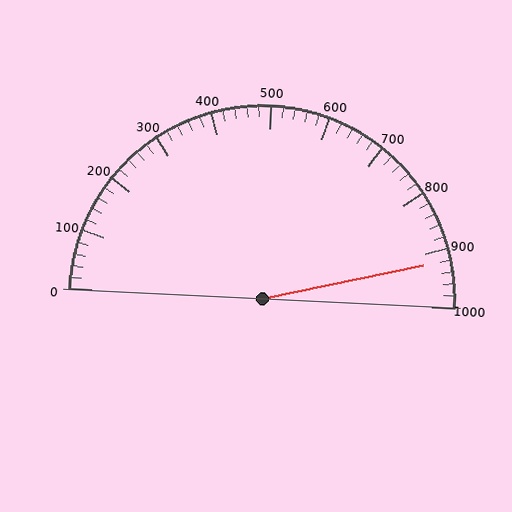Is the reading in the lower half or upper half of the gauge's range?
The reading is in the upper half of the range (0 to 1000).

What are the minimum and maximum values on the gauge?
The gauge ranges from 0 to 1000.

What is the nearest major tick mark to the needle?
The nearest major tick mark is 900.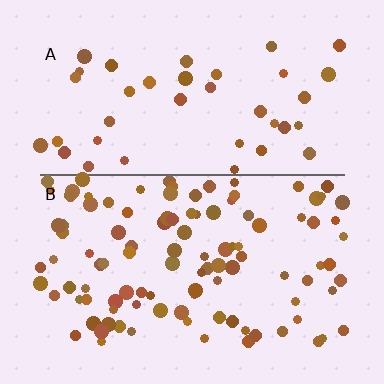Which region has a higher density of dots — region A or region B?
B (the bottom).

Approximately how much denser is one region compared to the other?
Approximately 2.6× — region B over region A.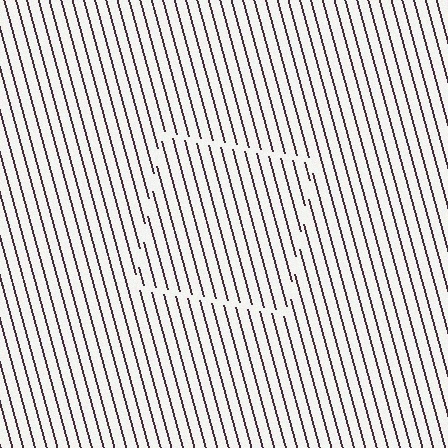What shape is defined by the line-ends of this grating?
An illusory square. The interior of the shape contains the same grating, shifted by half a period — the contour is defined by the phase discontinuity where line-ends from the inner and outer gratings abut.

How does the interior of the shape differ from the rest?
The interior of the shape contains the same grating, shifted by half a period — the contour is defined by the phase discontinuity where line-ends from the inner and outer gratings abut.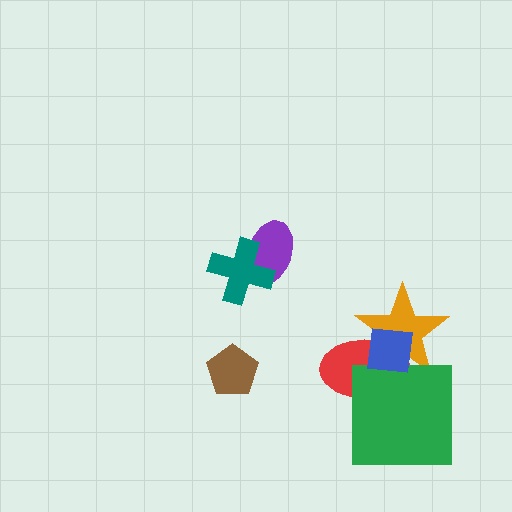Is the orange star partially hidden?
Yes, it is partially covered by another shape.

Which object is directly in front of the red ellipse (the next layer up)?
The green square is directly in front of the red ellipse.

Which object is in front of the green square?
The blue square is in front of the green square.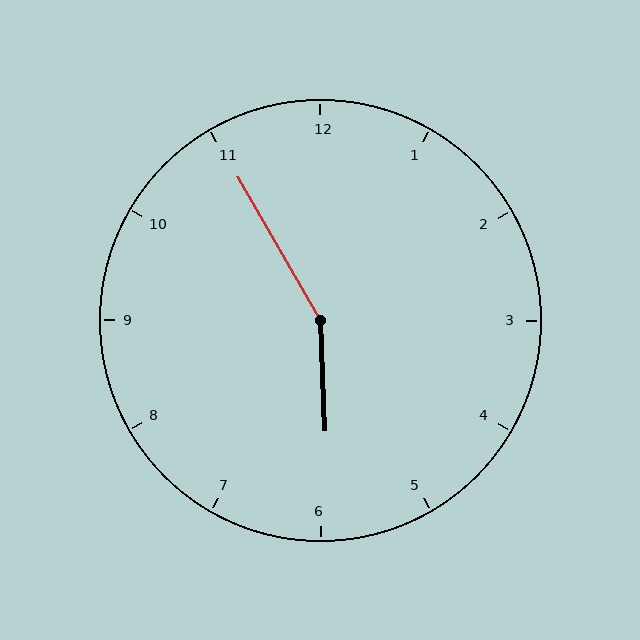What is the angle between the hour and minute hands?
Approximately 152 degrees.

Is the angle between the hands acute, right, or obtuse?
It is obtuse.